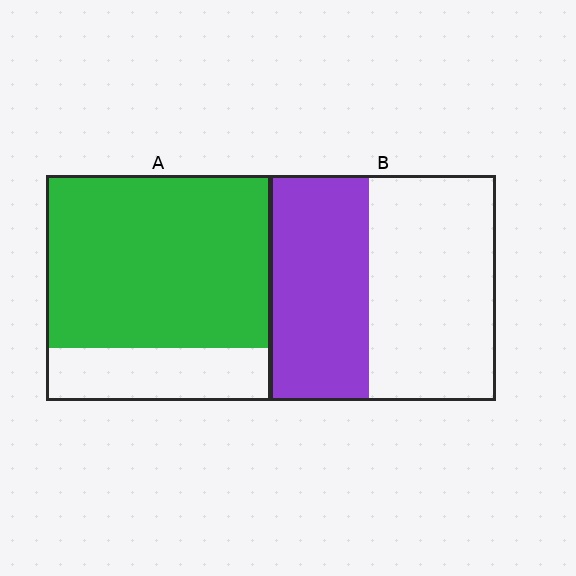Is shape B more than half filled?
No.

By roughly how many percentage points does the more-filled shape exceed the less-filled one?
By roughly 35 percentage points (A over B).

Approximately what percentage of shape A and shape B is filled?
A is approximately 75% and B is approximately 45%.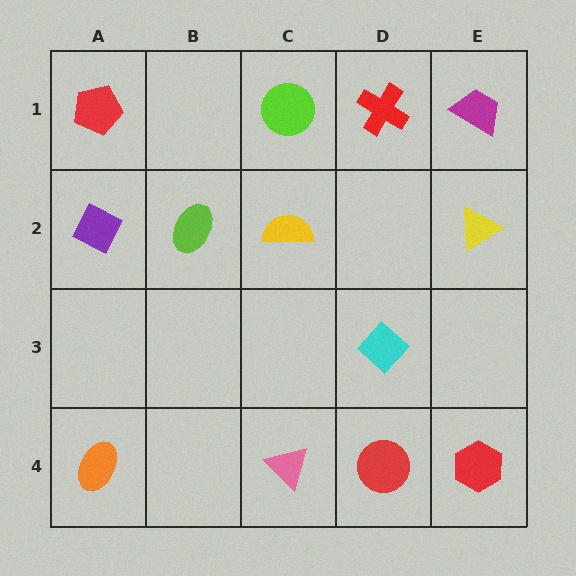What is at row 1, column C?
A lime circle.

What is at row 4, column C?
A pink triangle.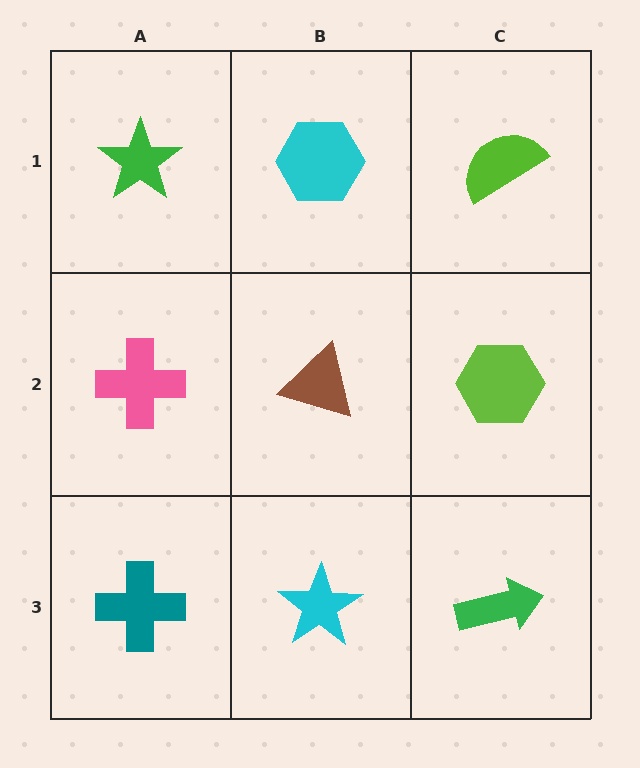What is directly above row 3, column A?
A pink cross.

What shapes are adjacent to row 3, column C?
A lime hexagon (row 2, column C), a cyan star (row 3, column B).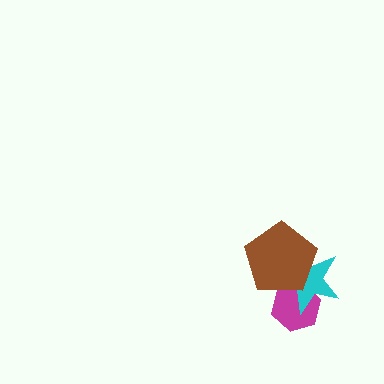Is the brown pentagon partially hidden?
No, no other shape covers it.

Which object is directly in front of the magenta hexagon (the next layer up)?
The cyan star is directly in front of the magenta hexagon.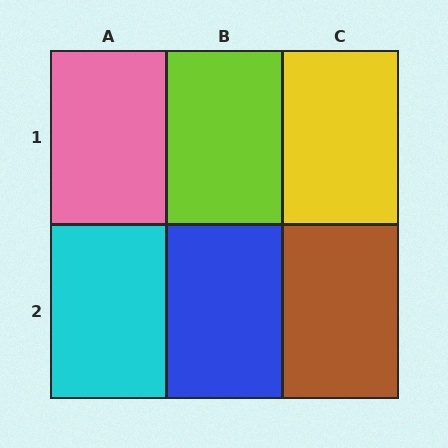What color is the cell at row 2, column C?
Brown.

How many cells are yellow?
1 cell is yellow.